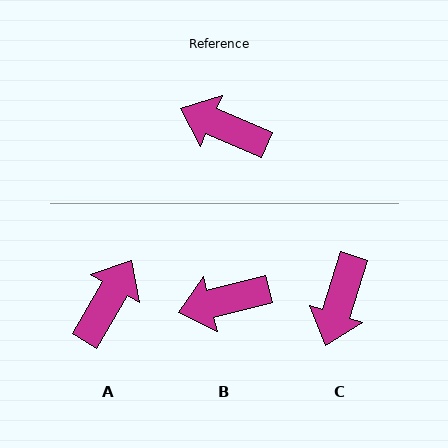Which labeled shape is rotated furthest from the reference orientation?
A, about 97 degrees away.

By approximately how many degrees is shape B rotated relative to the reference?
Approximately 38 degrees counter-clockwise.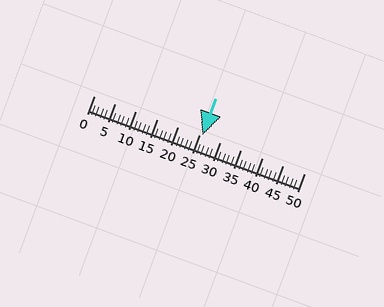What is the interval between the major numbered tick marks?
The major tick marks are spaced 5 units apart.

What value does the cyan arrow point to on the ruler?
The cyan arrow points to approximately 26.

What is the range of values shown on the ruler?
The ruler shows values from 0 to 50.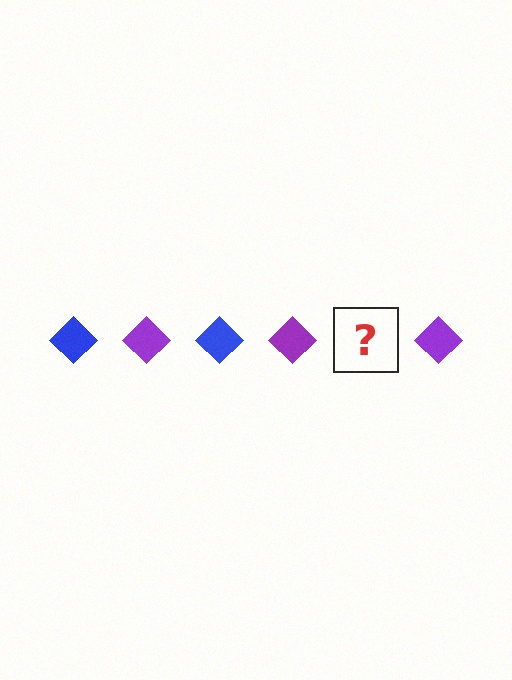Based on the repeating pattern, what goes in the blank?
The blank should be a blue diamond.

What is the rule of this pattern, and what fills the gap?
The rule is that the pattern cycles through blue, purple diamonds. The gap should be filled with a blue diamond.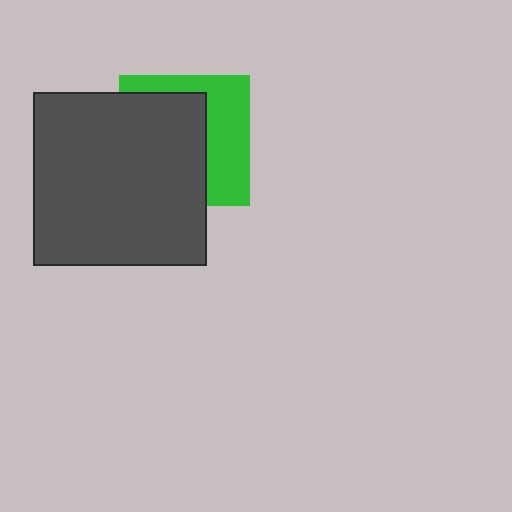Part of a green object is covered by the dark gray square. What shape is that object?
It is a square.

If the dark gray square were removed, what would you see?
You would see the complete green square.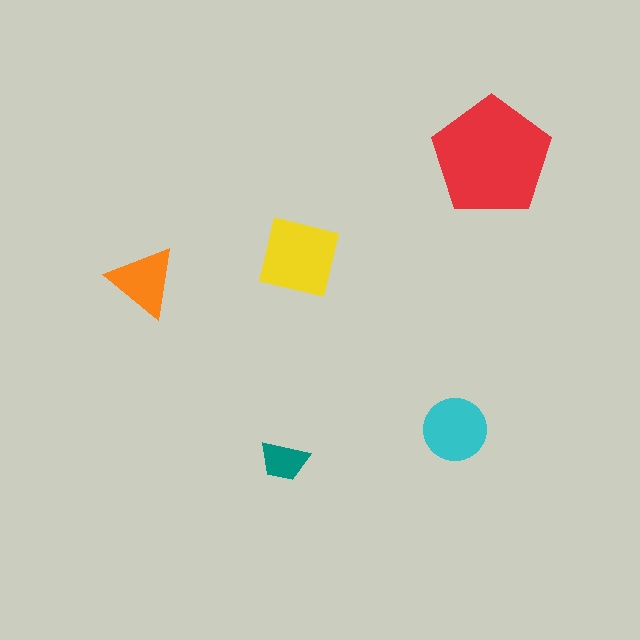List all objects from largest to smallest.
The red pentagon, the yellow square, the cyan circle, the orange triangle, the teal trapezoid.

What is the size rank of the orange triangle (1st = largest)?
4th.